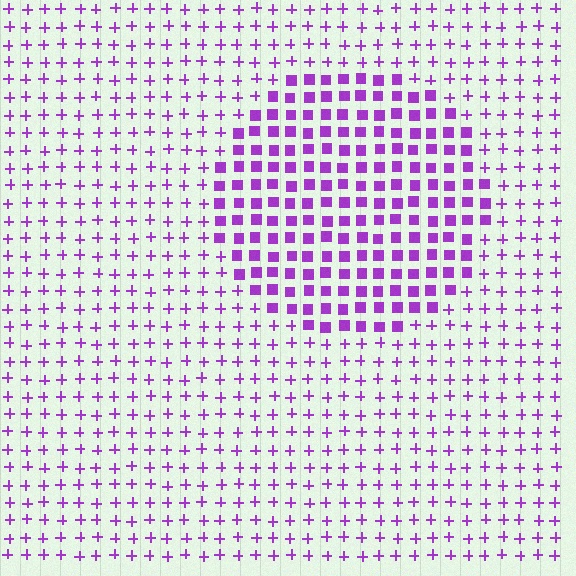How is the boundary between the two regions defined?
The boundary is defined by a change in element shape: squares inside vs. plus signs outside. All elements share the same color and spacing.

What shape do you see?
I see a circle.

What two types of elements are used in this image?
The image uses squares inside the circle region and plus signs outside it.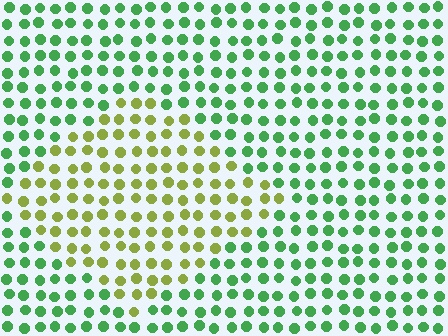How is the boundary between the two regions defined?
The boundary is defined purely by a slight shift in hue (about 53 degrees). Spacing, size, and orientation are identical on both sides.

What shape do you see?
I see a diamond.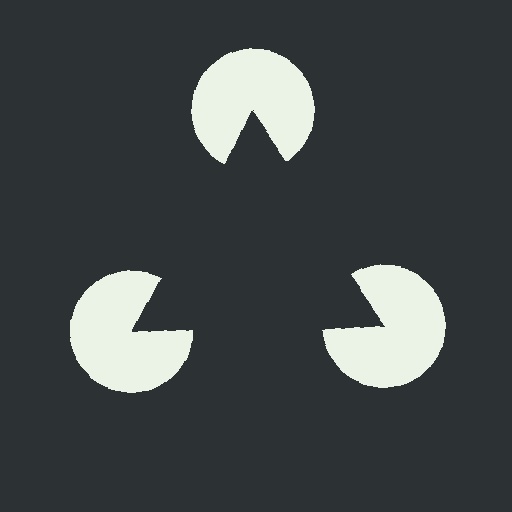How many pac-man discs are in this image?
There are 3 — one at each vertex of the illusory triangle.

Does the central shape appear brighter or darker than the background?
It typically appears slightly darker than the background, even though no actual brightness change is drawn.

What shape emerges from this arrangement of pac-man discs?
An illusory triangle — its edges are inferred from the aligned wedge cuts in the pac-man discs, not physically drawn.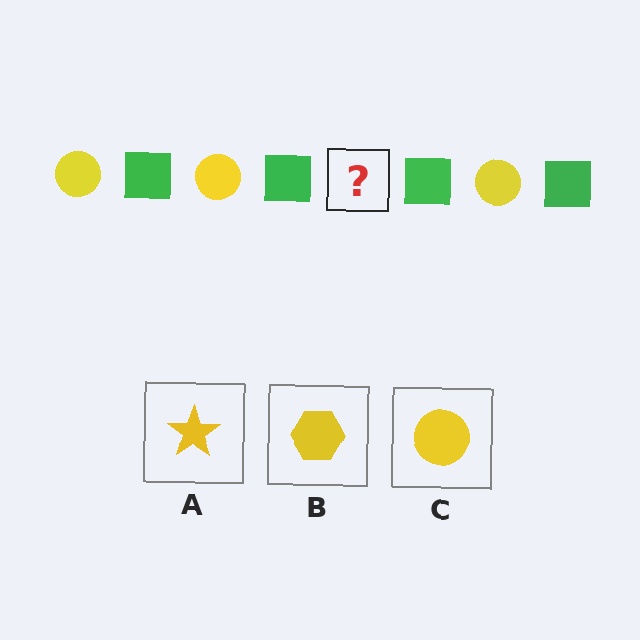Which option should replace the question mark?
Option C.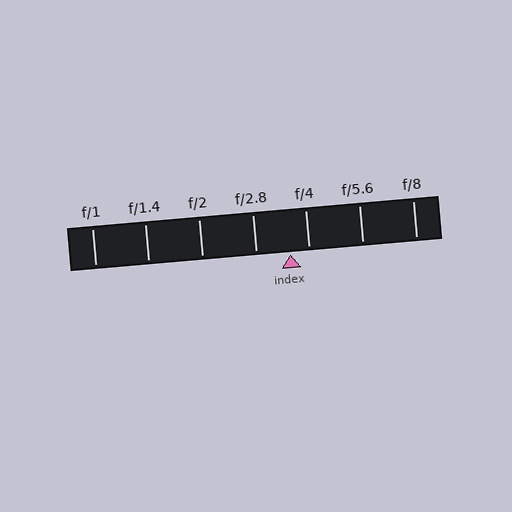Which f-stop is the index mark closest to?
The index mark is closest to f/4.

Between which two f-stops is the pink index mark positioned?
The index mark is between f/2.8 and f/4.